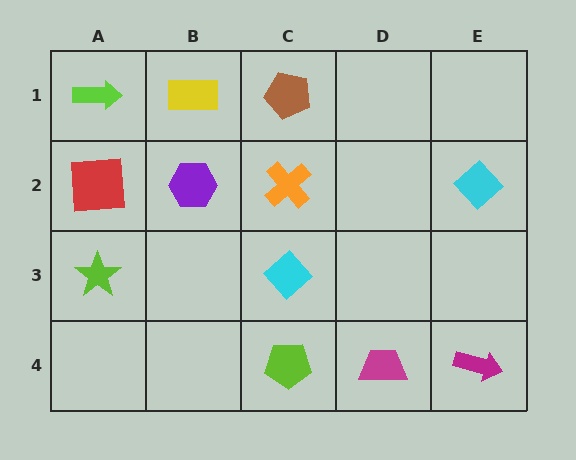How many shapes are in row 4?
3 shapes.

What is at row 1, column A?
A lime arrow.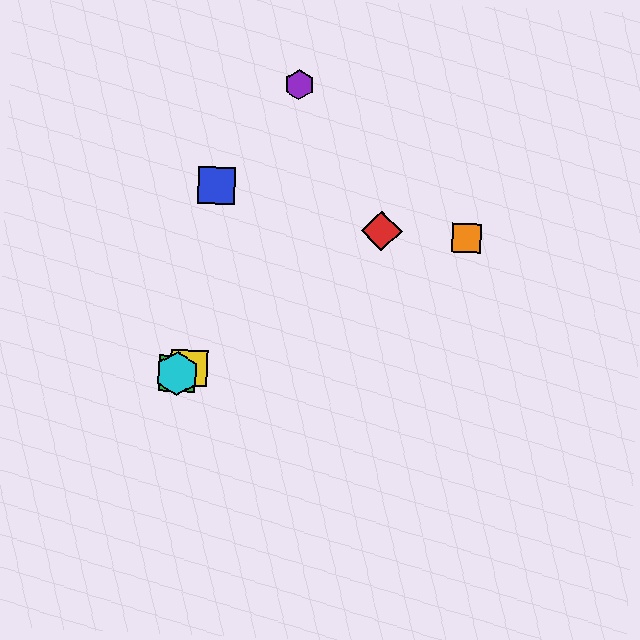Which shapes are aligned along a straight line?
The green square, the yellow square, the orange square, the cyan hexagon are aligned along a straight line.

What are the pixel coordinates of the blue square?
The blue square is at (217, 186).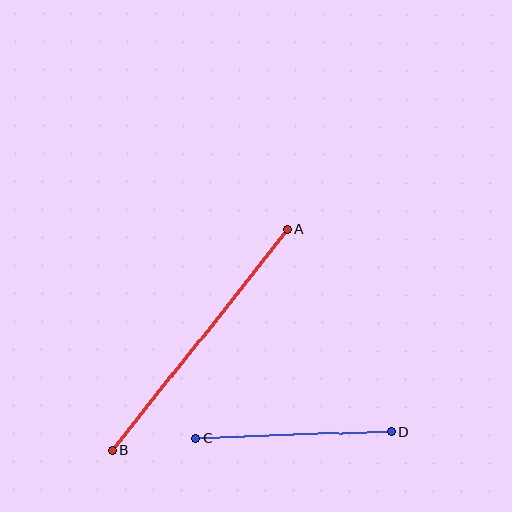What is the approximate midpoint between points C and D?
The midpoint is at approximately (293, 435) pixels.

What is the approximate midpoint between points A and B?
The midpoint is at approximately (200, 340) pixels.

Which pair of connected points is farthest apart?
Points A and B are farthest apart.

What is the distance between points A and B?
The distance is approximately 282 pixels.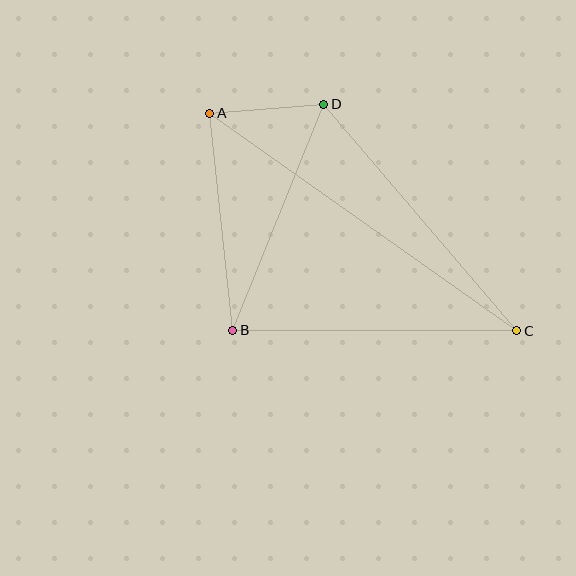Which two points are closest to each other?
Points A and D are closest to each other.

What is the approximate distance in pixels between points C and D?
The distance between C and D is approximately 298 pixels.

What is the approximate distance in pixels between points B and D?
The distance between B and D is approximately 244 pixels.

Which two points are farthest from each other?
Points A and C are farthest from each other.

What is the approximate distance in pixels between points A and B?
The distance between A and B is approximately 218 pixels.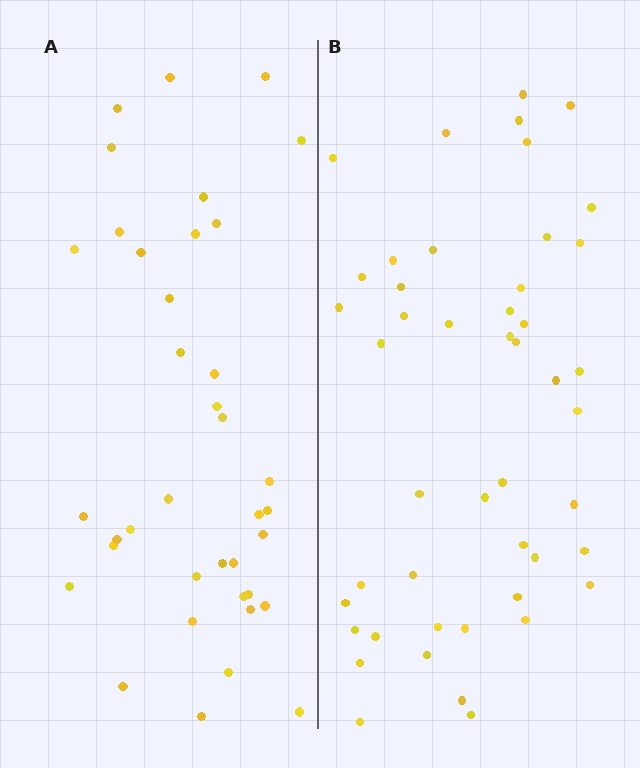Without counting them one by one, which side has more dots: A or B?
Region B (the right region) has more dots.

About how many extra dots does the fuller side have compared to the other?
Region B has roughly 8 or so more dots than region A.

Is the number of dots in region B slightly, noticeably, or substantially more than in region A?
Region B has only slightly more — the two regions are fairly close. The ratio is roughly 1.2 to 1.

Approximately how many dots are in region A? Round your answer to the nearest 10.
About 40 dots. (The exact count is 38, which rounds to 40.)